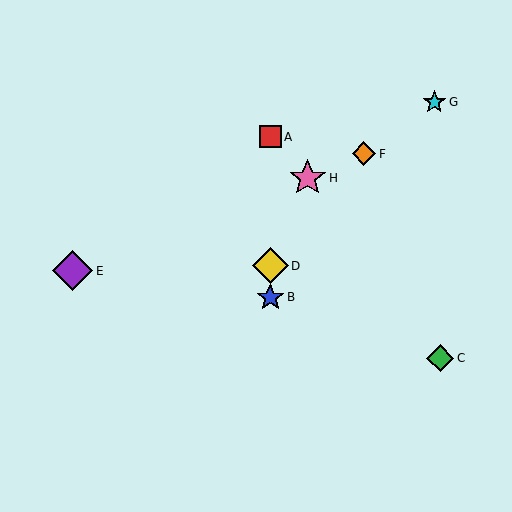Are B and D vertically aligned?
Yes, both are at x≈270.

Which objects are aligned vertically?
Objects A, B, D are aligned vertically.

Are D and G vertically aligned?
No, D is at x≈270 and G is at x≈434.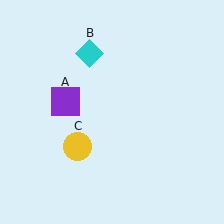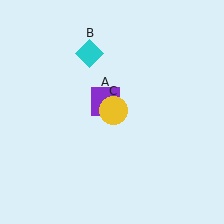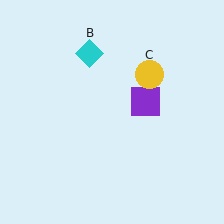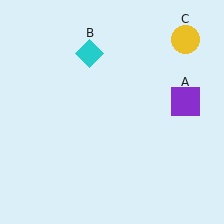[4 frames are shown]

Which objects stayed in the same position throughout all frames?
Cyan diamond (object B) remained stationary.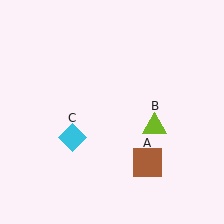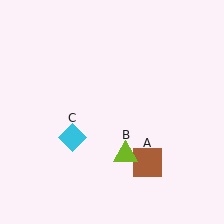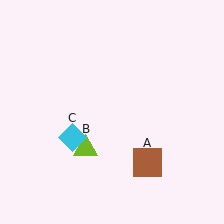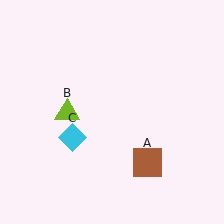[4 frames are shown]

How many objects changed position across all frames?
1 object changed position: lime triangle (object B).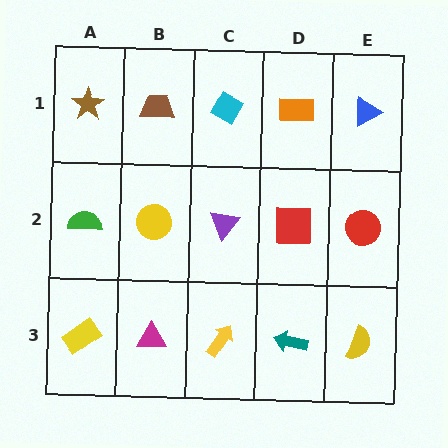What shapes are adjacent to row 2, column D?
An orange rectangle (row 1, column D), a teal arrow (row 3, column D), a purple triangle (row 2, column C), a red circle (row 2, column E).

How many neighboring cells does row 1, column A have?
2.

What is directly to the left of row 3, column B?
A yellow rectangle.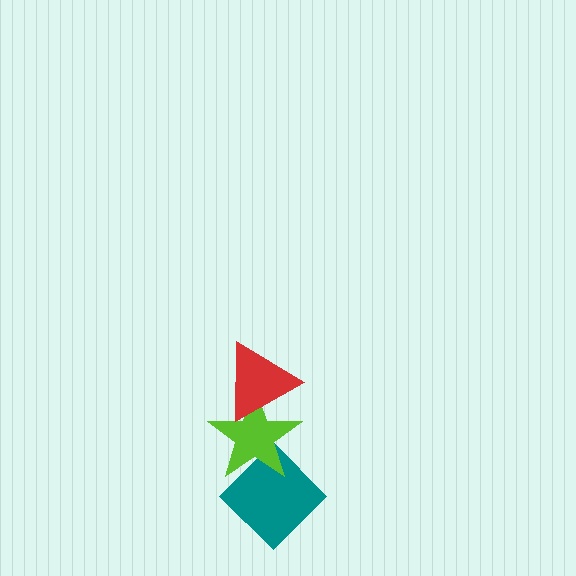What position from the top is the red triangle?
The red triangle is 1st from the top.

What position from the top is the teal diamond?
The teal diamond is 3rd from the top.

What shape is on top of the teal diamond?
The lime star is on top of the teal diamond.